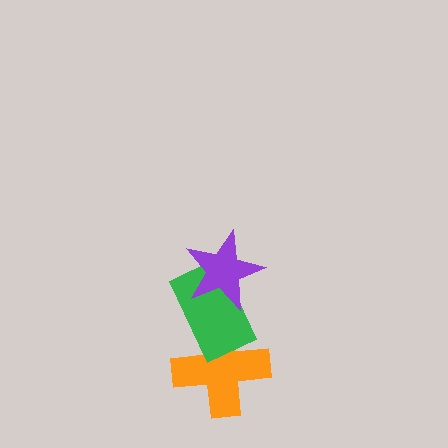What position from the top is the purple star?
The purple star is 1st from the top.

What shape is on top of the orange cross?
The green rectangle is on top of the orange cross.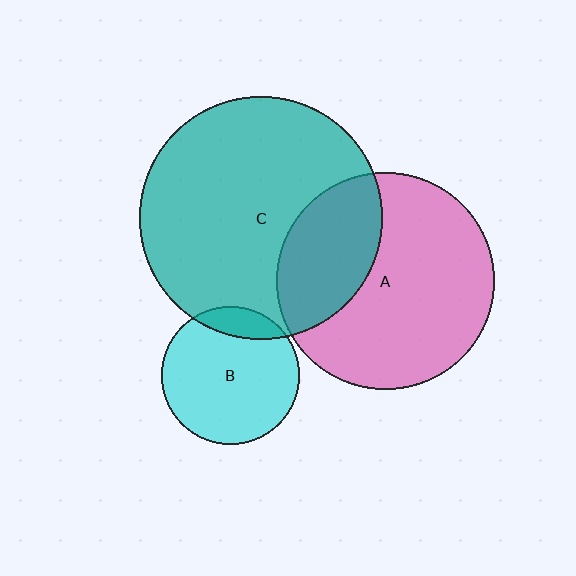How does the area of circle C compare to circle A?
Approximately 1.2 times.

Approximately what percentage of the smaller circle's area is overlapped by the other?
Approximately 30%.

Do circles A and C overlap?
Yes.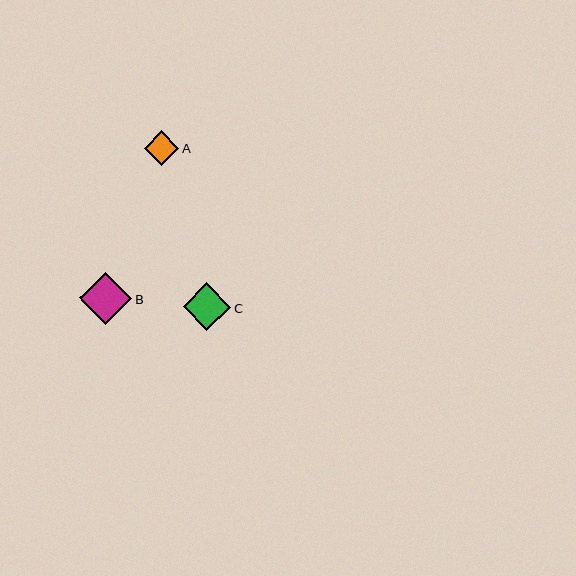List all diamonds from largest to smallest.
From largest to smallest: B, C, A.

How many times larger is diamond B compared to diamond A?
Diamond B is approximately 1.5 times the size of diamond A.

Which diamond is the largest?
Diamond B is the largest with a size of approximately 52 pixels.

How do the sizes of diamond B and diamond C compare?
Diamond B and diamond C are approximately the same size.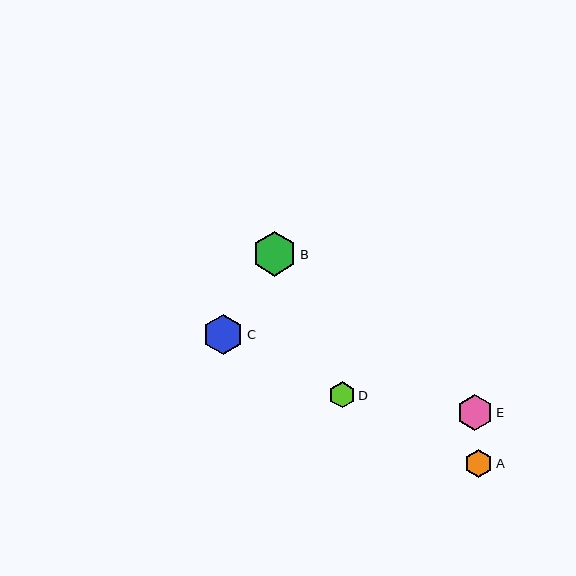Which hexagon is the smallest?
Hexagon D is the smallest with a size of approximately 26 pixels.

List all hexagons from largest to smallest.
From largest to smallest: B, C, E, A, D.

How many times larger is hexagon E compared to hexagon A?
Hexagon E is approximately 1.3 times the size of hexagon A.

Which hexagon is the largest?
Hexagon B is the largest with a size of approximately 45 pixels.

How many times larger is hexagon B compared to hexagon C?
Hexagon B is approximately 1.1 times the size of hexagon C.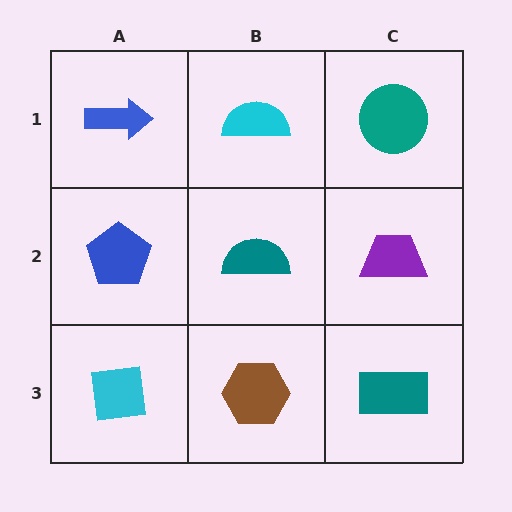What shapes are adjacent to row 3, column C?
A purple trapezoid (row 2, column C), a brown hexagon (row 3, column B).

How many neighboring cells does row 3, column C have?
2.